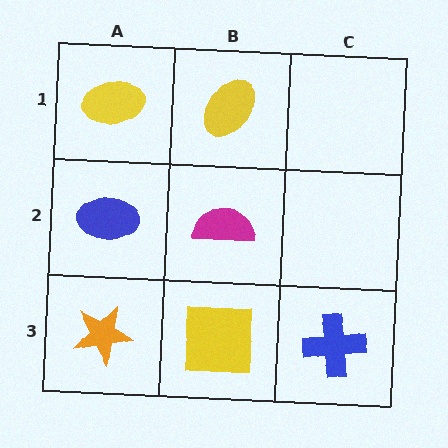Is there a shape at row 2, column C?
No, that cell is empty.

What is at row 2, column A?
A blue ellipse.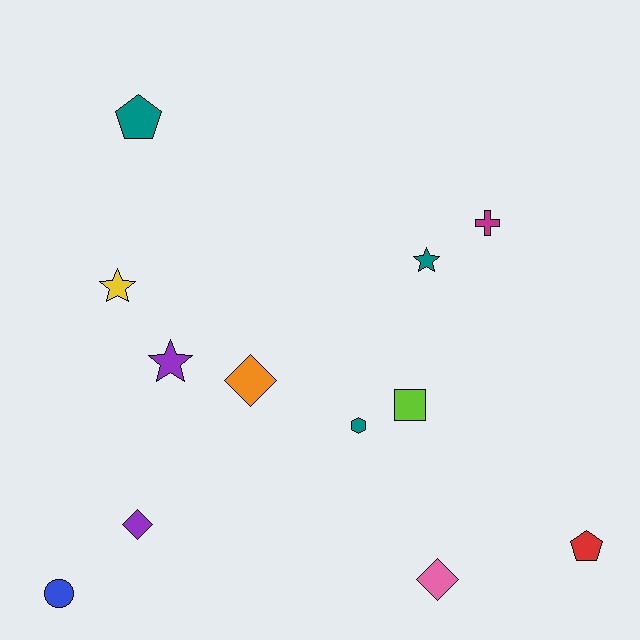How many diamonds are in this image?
There are 3 diamonds.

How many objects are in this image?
There are 12 objects.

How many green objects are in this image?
There are no green objects.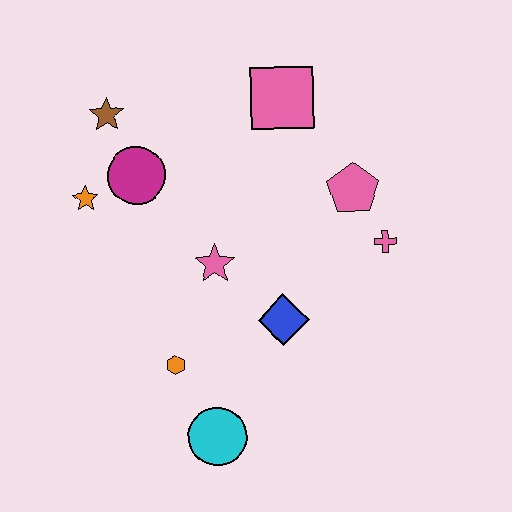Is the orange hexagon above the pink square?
No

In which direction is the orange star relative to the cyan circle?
The orange star is above the cyan circle.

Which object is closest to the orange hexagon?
The cyan circle is closest to the orange hexagon.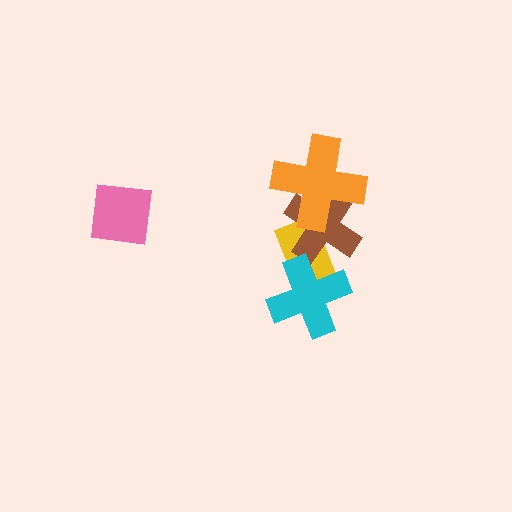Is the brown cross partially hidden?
Yes, it is partially covered by another shape.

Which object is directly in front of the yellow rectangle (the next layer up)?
The brown cross is directly in front of the yellow rectangle.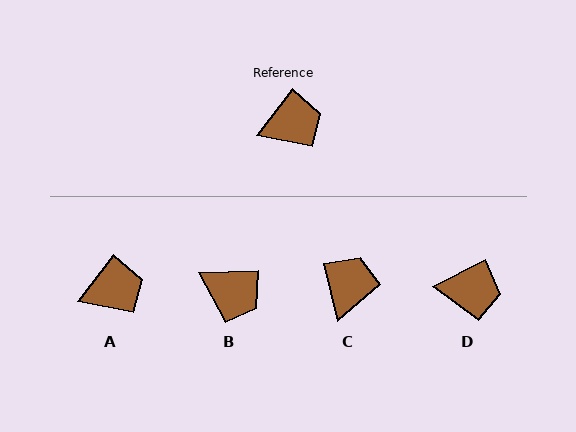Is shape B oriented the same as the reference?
No, it is off by about 51 degrees.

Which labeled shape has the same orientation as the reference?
A.